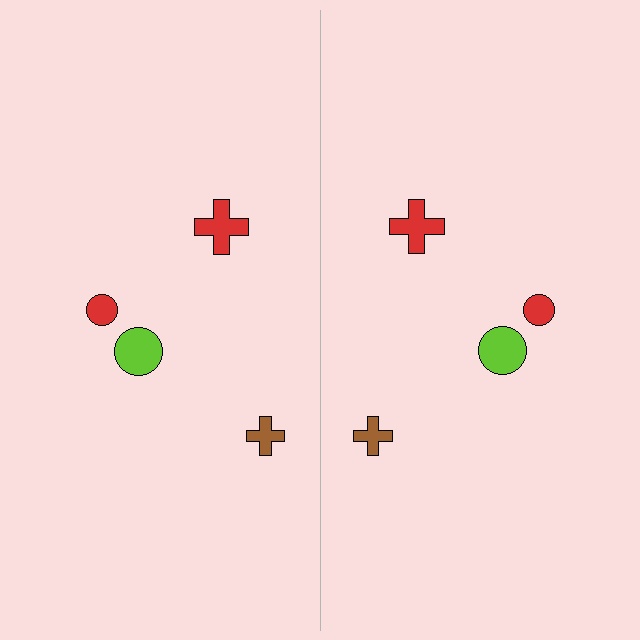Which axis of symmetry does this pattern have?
The pattern has a vertical axis of symmetry running through the center of the image.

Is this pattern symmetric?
Yes, this pattern has bilateral (reflection) symmetry.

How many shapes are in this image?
There are 8 shapes in this image.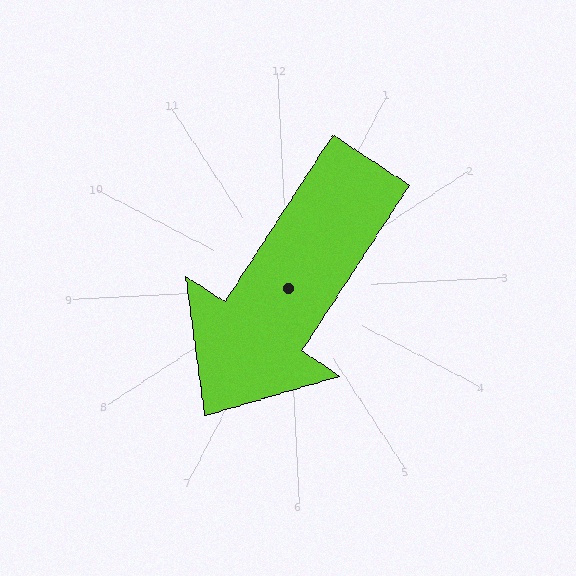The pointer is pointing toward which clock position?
Roughly 7 o'clock.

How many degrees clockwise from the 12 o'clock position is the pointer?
Approximately 216 degrees.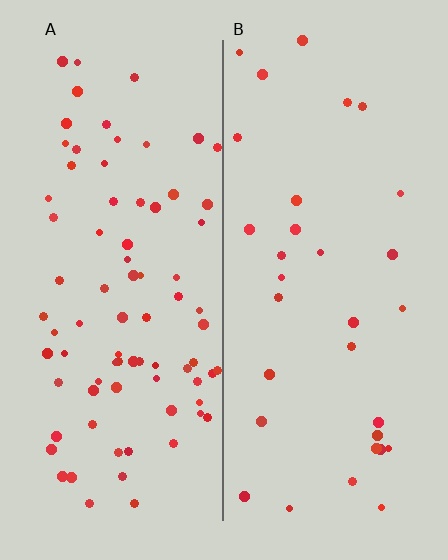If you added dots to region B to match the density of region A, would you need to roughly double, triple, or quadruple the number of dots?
Approximately double.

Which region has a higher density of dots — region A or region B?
A (the left).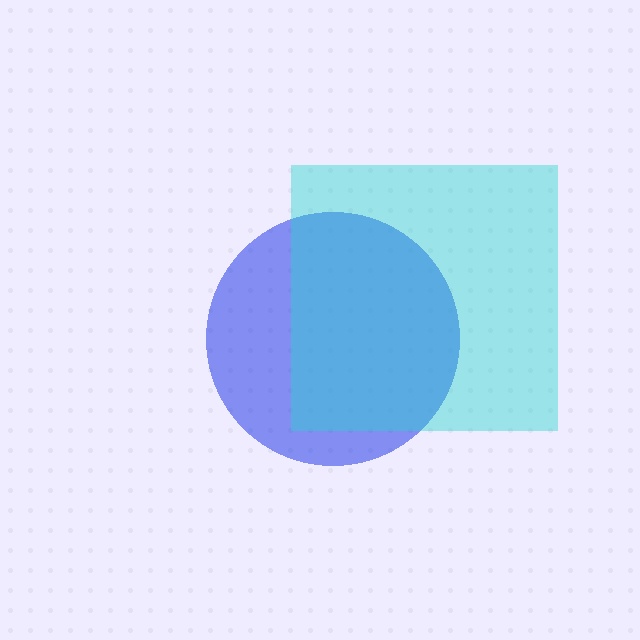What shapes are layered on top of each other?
The layered shapes are: a blue circle, a cyan square.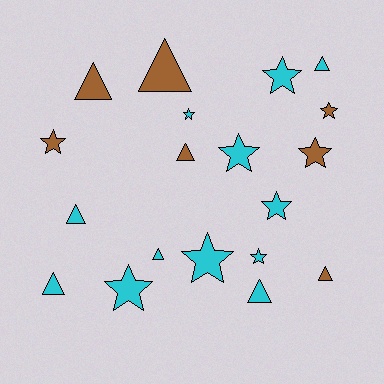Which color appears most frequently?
Cyan, with 12 objects.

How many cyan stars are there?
There are 7 cyan stars.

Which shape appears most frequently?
Star, with 10 objects.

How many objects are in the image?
There are 19 objects.